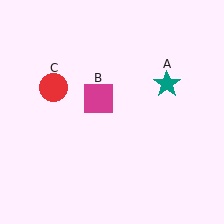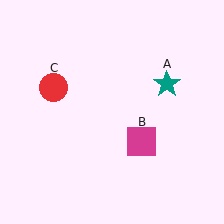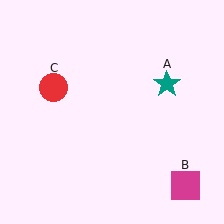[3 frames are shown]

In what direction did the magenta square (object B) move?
The magenta square (object B) moved down and to the right.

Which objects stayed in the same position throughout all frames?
Teal star (object A) and red circle (object C) remained stationary.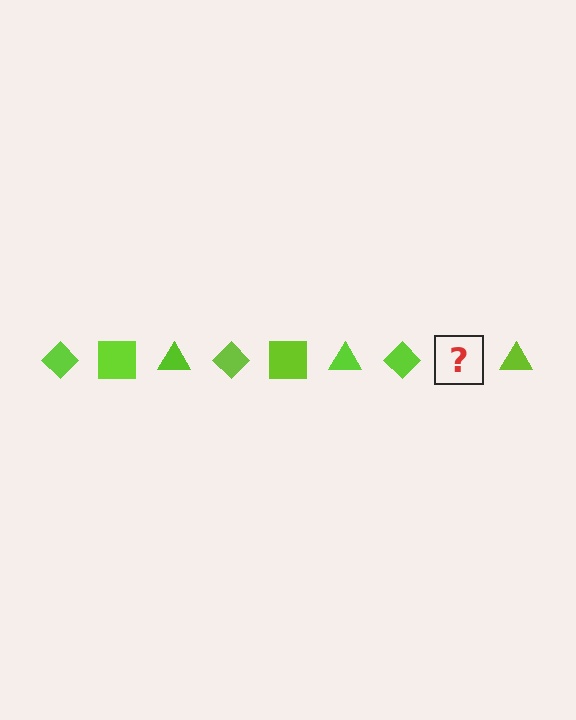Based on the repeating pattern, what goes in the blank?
The blank should be a lime square.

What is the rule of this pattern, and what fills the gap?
The rule is that the pattern cycles through diamond, square, triangle shapes in lime. The gap should be filled with a lime square.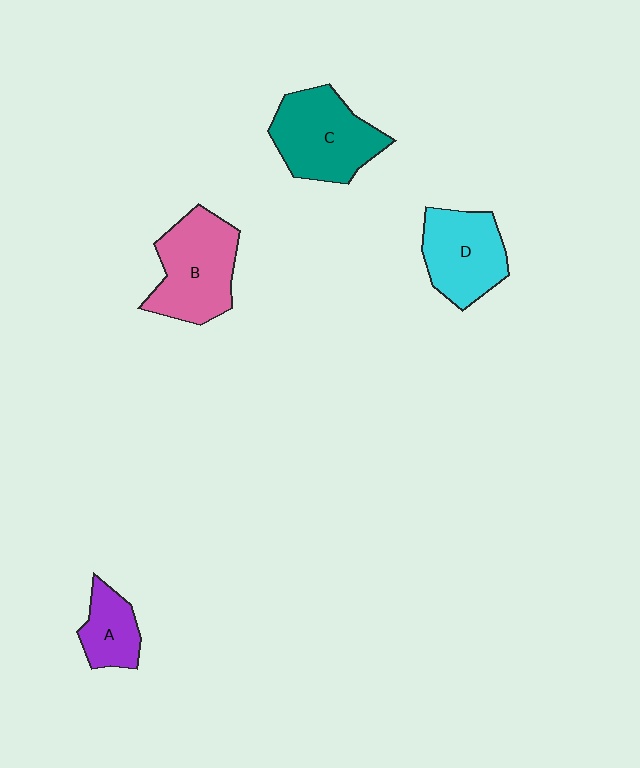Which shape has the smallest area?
Shape A (purple).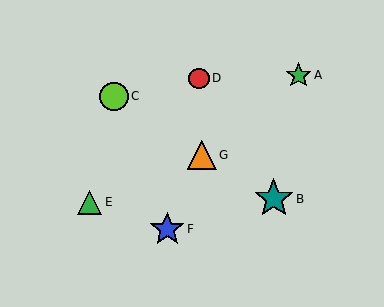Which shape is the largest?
The teal star (labeled B) is the largest.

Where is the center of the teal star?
The center of the teal star is at (274, 199).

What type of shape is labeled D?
Shape D is a red circle.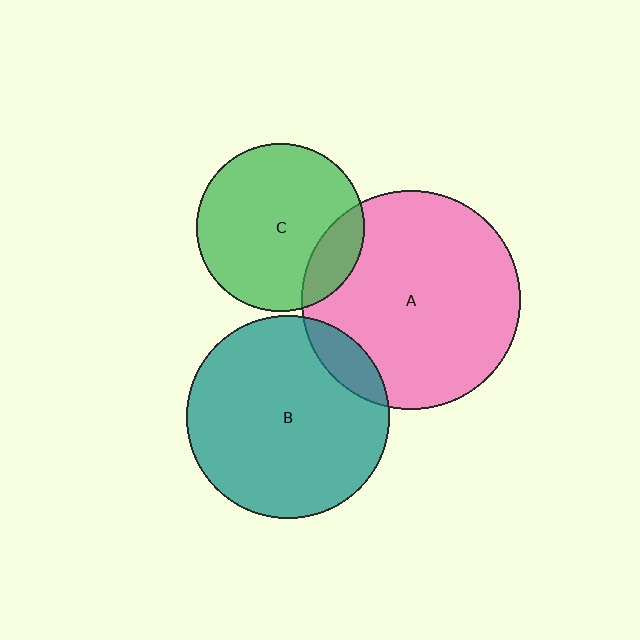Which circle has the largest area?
Circle A (pink).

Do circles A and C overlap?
Yes.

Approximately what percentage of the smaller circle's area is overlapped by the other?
Approximately 15%.